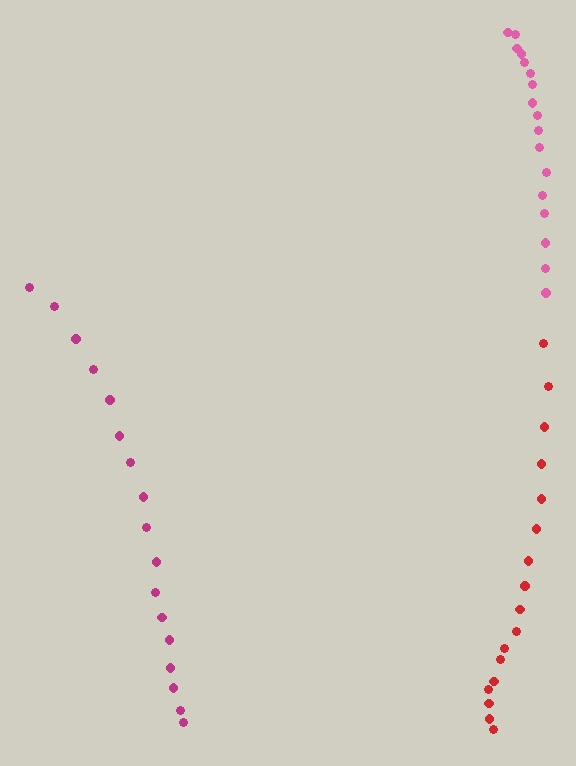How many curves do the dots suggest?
There are 3 distinct paths.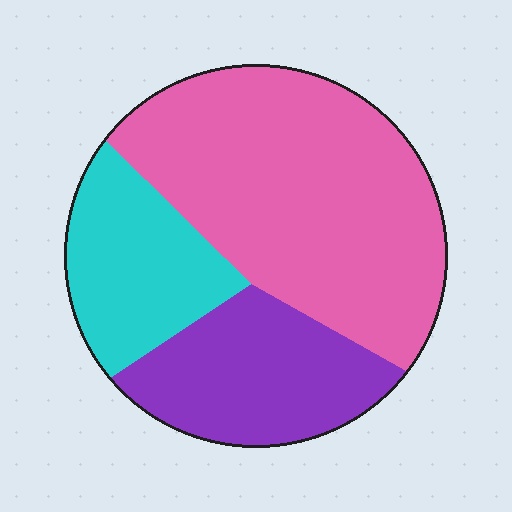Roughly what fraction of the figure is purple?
Purple covers around 25% of the figure.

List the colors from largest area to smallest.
From largest to smallest: pink, purple, cyan.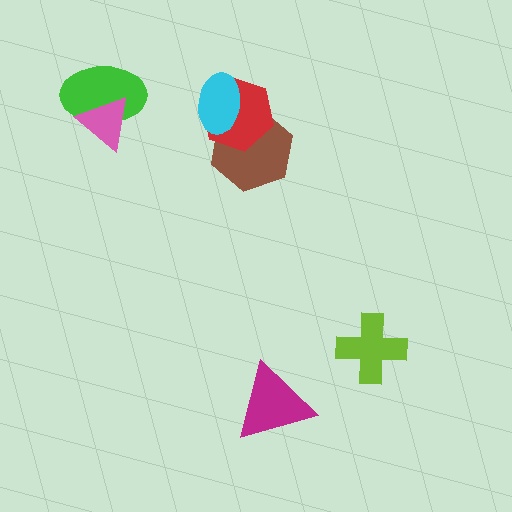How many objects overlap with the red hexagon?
2 objects overlap with the red hexagon.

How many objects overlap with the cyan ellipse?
2 objects overlap with the cyan ellipse.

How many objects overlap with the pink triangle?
1 object overlaps with the pink triangle.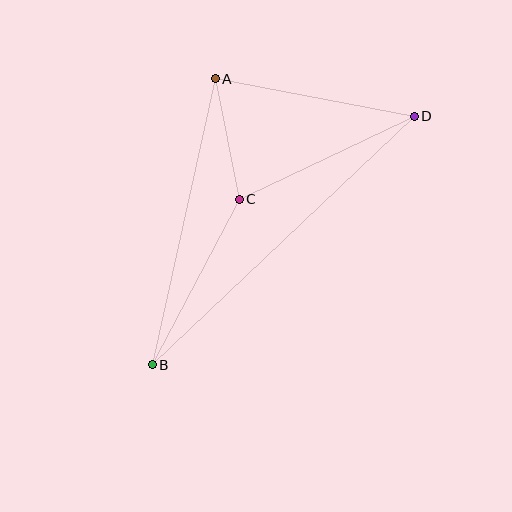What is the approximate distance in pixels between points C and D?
The distance between C and D is approximately 194 pixels.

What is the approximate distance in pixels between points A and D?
The distance between A and D is approximately 202 pixels.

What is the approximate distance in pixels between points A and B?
The distance between A and B is approximately 293 pixels.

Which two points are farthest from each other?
Points B and D are farthest from each other.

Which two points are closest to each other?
Points A and C are closest to each other.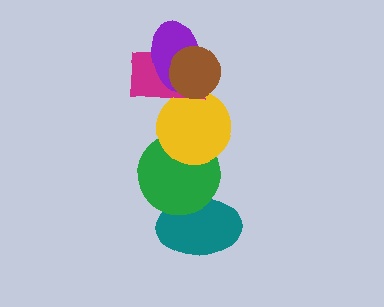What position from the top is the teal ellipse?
The teal ellipse is 6th from the top.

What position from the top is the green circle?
The green circle is 5th from the top.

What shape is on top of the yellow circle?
The magenta rectangle is on top of the yellow circle.